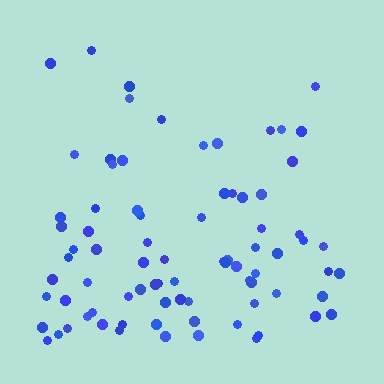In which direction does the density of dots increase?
From top to bottom, with the bottom side densest.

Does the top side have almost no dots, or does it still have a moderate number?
Still a moderate number, just noticeably fewer than the bottom.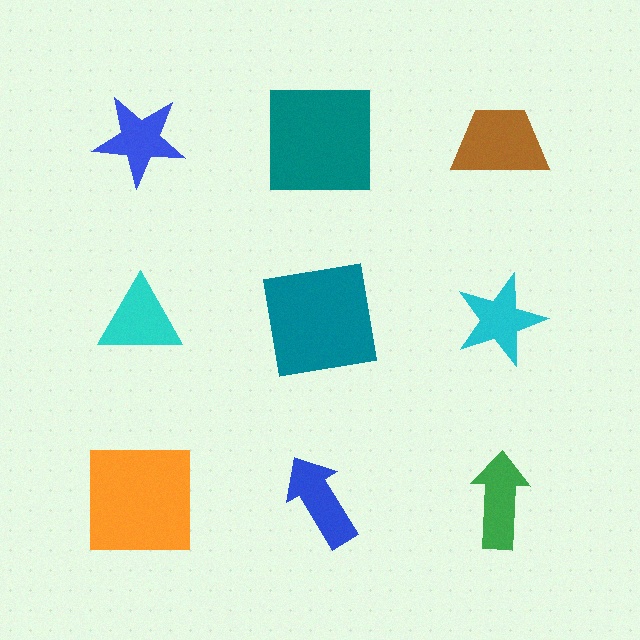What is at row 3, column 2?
A blue arrow.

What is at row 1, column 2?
A teal square.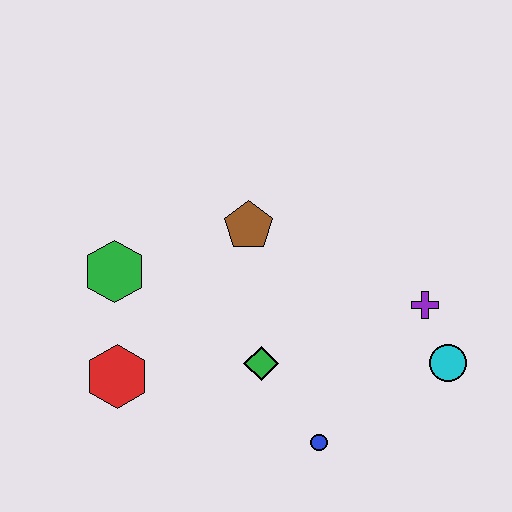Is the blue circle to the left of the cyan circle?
Yes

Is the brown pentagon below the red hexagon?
No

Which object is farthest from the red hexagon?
The cyan circle is farthest from the red hexagon.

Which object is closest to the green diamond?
The blue circle is closest to the green diamond.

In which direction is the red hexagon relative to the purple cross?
The red hexagon is to the left of the purple cross.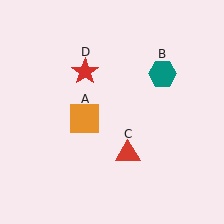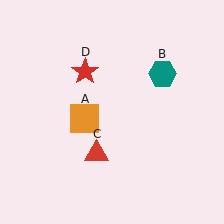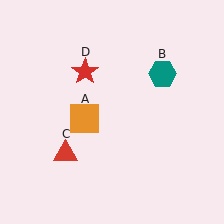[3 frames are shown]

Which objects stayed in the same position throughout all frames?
Orange square (object A) and teal hexagon (object B) and red star (object D) remained stationary.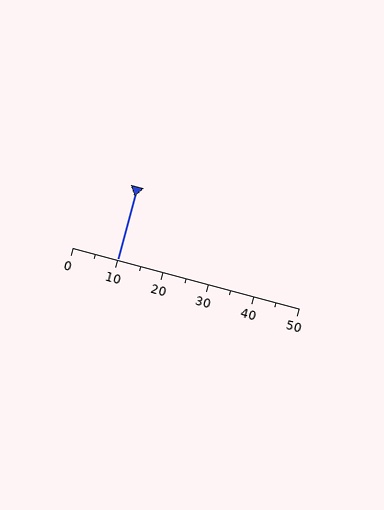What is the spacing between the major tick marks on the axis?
The major ticks are spaced 10 apart.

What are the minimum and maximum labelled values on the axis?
The axis runs from 0 to 50.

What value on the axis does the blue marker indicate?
The marker indicates approximately 10.